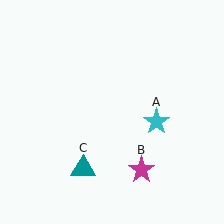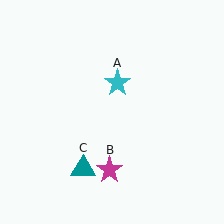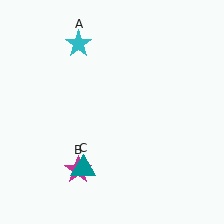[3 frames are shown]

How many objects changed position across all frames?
2 objects changed position: cyan star (object A), magenta star (object B).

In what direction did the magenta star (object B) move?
The magenta star (object B) moved left.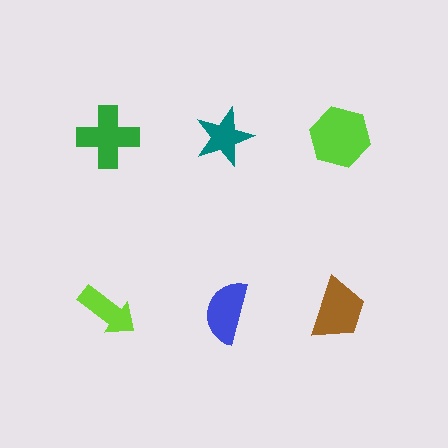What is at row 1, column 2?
A teal star.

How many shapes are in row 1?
3 shapes.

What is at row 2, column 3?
A brown trapezoid.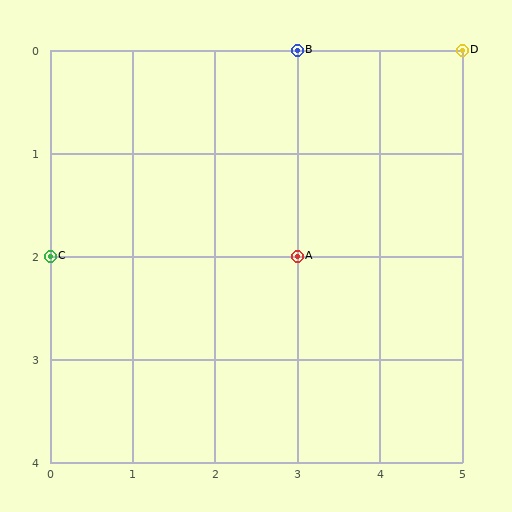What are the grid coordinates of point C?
Point C is at grid coordinates (0, 2).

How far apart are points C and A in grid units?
Points C and A are 3 columns apart.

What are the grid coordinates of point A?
Point A is at grid coordinates (3, 2).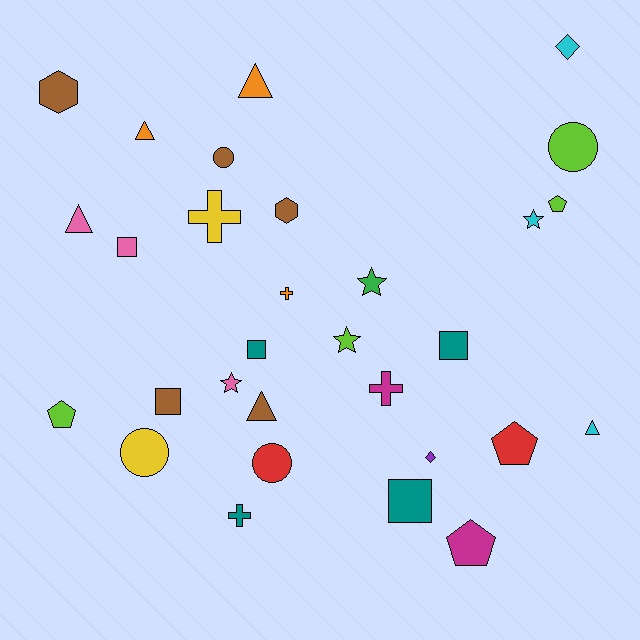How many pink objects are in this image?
There are 3 pink objects.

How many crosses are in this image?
There are 4 crosses.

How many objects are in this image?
There are 30 objects.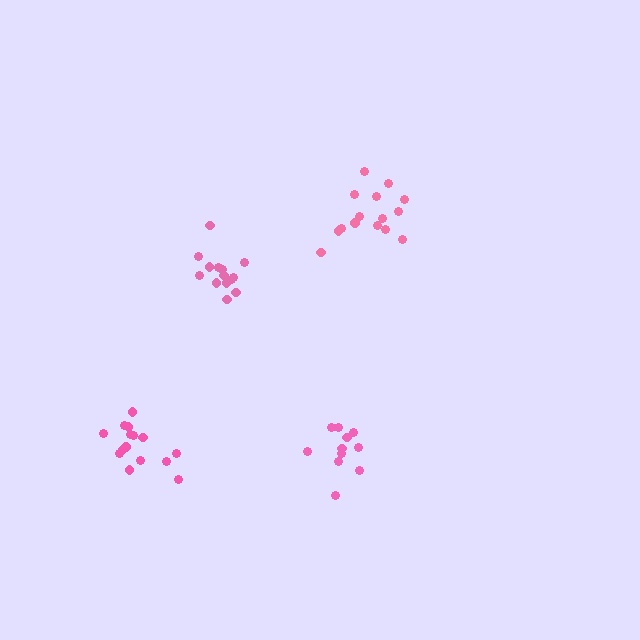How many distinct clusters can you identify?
There are 4 distinct clusters.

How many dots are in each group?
Group 1: 15 dots, Group 2: 15 dots, Group 3: 11 dots, Group 4: 14 dots (55 total).